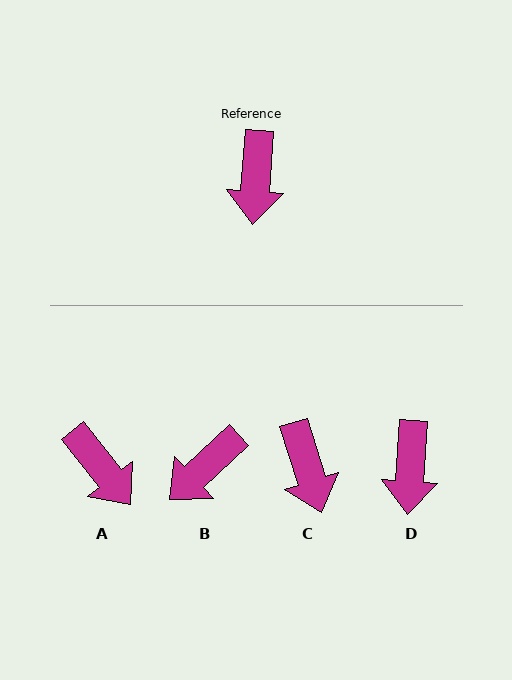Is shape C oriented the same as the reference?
No, it is off by about 21 degrees.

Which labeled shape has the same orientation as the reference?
D.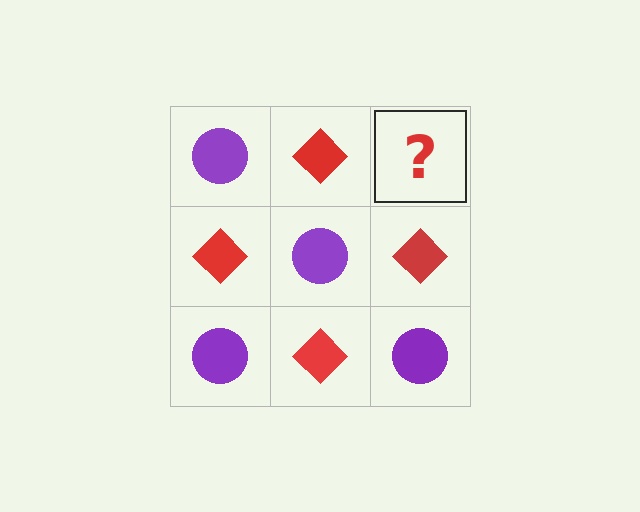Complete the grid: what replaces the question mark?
The question mark should be replaced with a purple circle.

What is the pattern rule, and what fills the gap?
The rule is that it alternates purple circle and red diamond in a checkerboard pattern. The gap should be filled with a purple circle.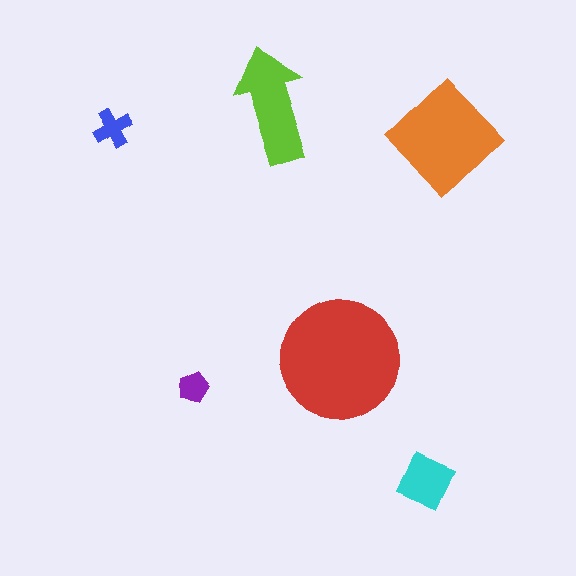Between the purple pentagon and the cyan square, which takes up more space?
The cyan square.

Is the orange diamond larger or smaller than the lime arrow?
Larger.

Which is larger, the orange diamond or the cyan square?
The orange diamond.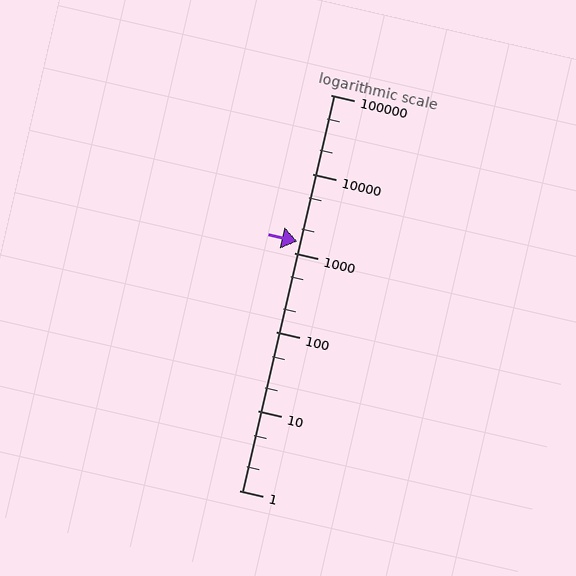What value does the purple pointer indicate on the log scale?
The pointer indicates approximately 1400.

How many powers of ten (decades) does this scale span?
The scale spans 5 decades, from 1 to 100000.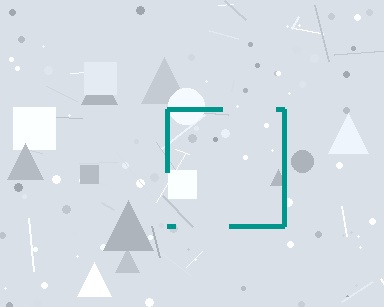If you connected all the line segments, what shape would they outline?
They would outline a square.